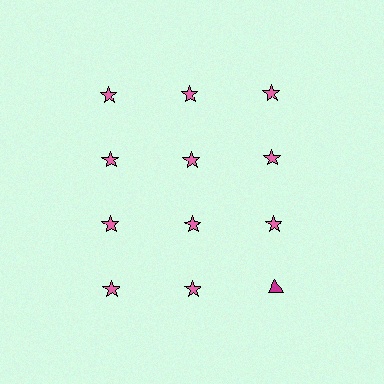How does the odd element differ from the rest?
It differs in both color (magenta instead of pink) and shape (triangle instead of star).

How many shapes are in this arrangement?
There are 12 shapes arranged in a grid pattern.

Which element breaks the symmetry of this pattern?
The magenta triangle in the fourth row, center column breaks the symmetry. All other shapes are pink stars.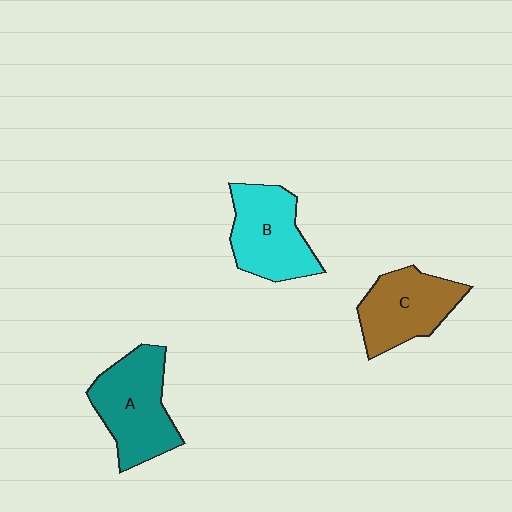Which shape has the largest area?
Shape A (teal).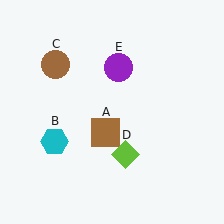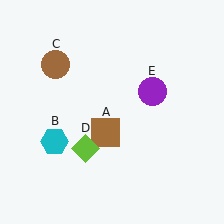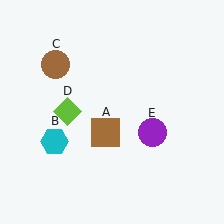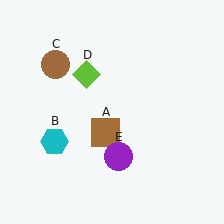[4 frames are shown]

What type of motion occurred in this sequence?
The lime diamond (object D), purple circle (object E) rotated clockwise around the center of the scene.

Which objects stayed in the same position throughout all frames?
Brown square (object A) and cyan hexagon (object B) and brown circle (object C) remained stationary.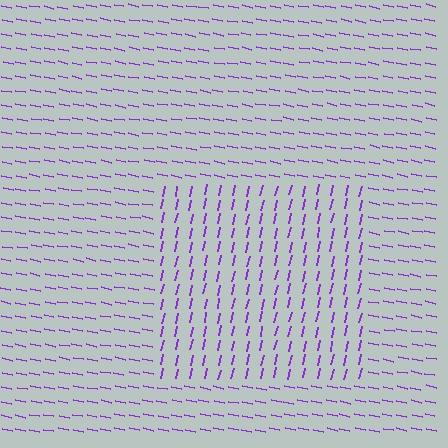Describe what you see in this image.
The image is filled with small purple line segments. A rectangle region in the image has lines oriented differently from the surrounding lines, creating a visible texture boundary.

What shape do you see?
I see a rectangle.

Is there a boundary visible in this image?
Yes, there is a texture boundary formed by a change in line orientation.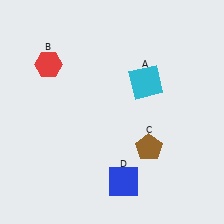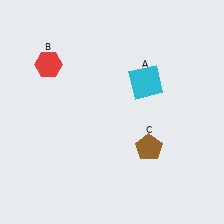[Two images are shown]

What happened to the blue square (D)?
The blue square (D) was removed in Image 2. It was in the bottom-right area of Image 1.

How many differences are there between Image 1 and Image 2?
There is 1 difference between the two images.